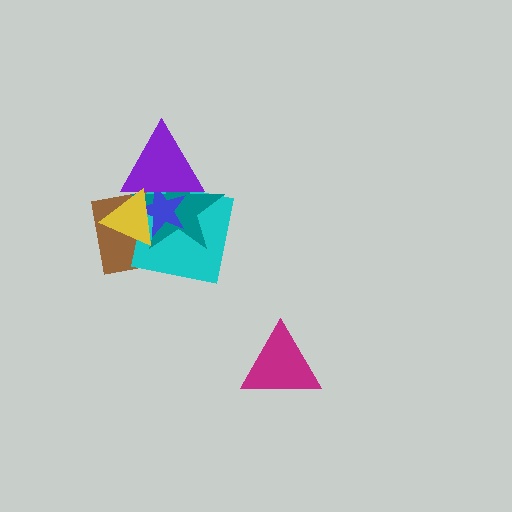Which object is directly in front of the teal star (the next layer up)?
The blue star is directly in front of the teal star.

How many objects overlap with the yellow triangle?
5 objects overlap with the yellow triangle.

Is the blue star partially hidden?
Yes, it is partially covered by another shape.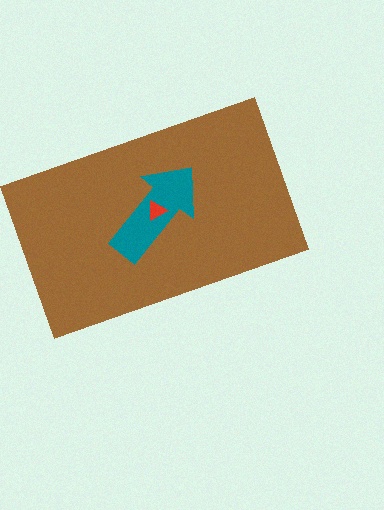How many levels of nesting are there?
3.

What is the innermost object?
The red triangle.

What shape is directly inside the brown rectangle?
The teal arrow.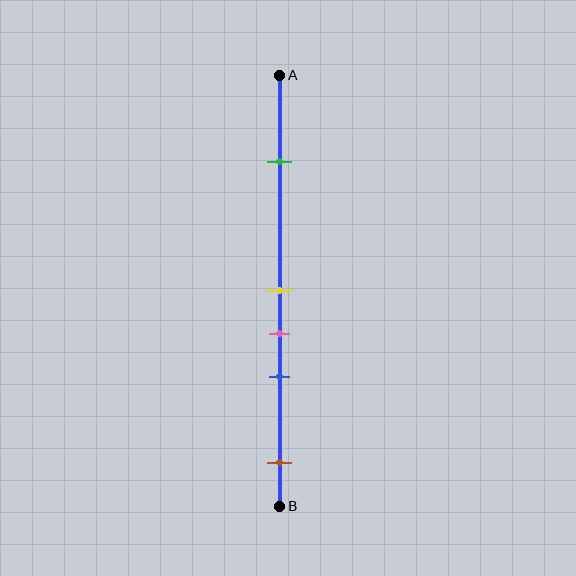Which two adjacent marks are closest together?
The yellow and pink marks are the closest adjacent pair.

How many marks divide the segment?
There are 5 marks dividing the segment.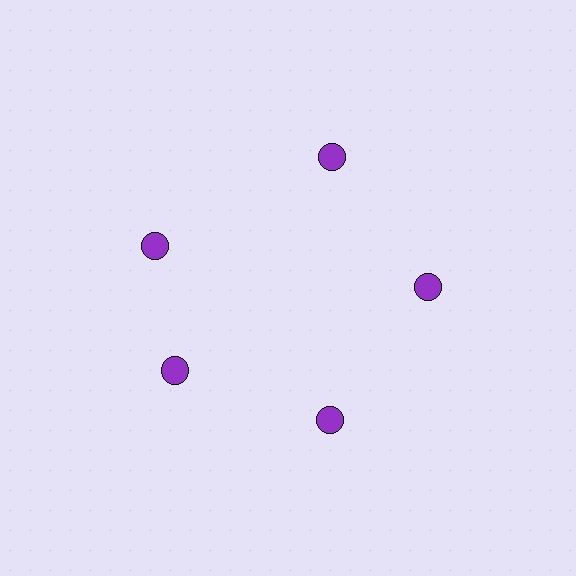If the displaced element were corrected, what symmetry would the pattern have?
It would have 5-fold rotational symmetry — the pattern would map onto itself every 72 degrees.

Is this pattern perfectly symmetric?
No. The 5 purple circles are arranged in a ring, but one element near the 10 o'clock position is rotated out of alignment along the ring, breaking the 5-fold rotational symmetry.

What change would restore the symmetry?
The symmetry would be restored by rotating it back into even spacing with its neighbors so that all 5 circles sit at equal angles and equal distance from the center.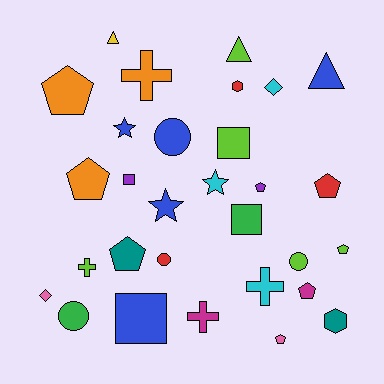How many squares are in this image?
There are 4 squares.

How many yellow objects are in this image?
There is 1 yellow object.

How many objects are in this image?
There are 30 objects.